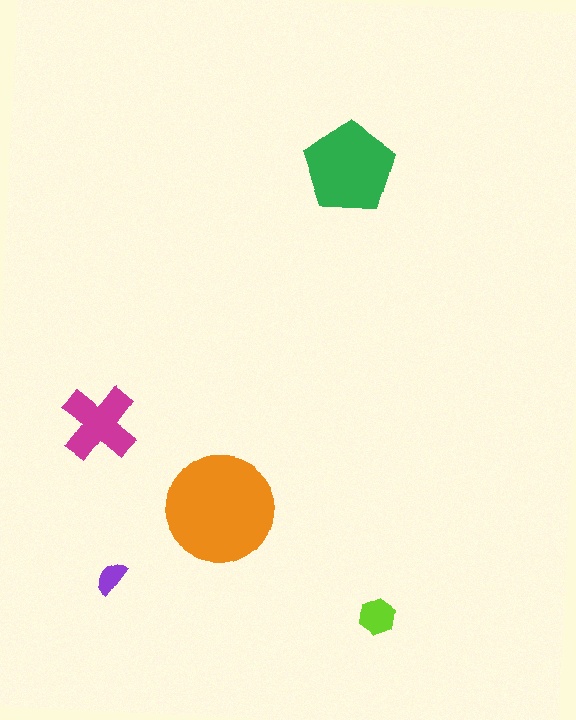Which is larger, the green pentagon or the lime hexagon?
The green pentagon.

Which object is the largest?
The orange circle.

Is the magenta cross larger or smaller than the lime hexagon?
Larger.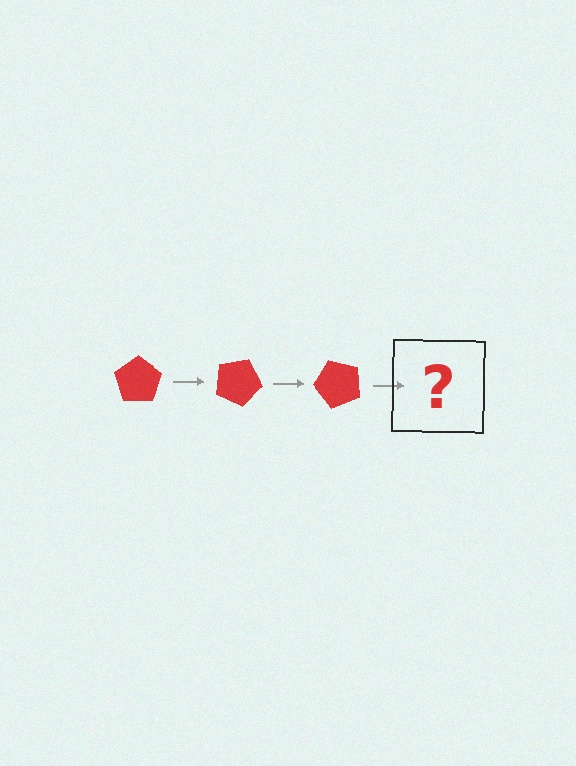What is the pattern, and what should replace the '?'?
The pattern is that the pentagon rotates 25 degrees each step. The '?' should be a red pentagon rotated 75 degrees.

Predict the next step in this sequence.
The next step is a red pentagon rotated 75 degrees.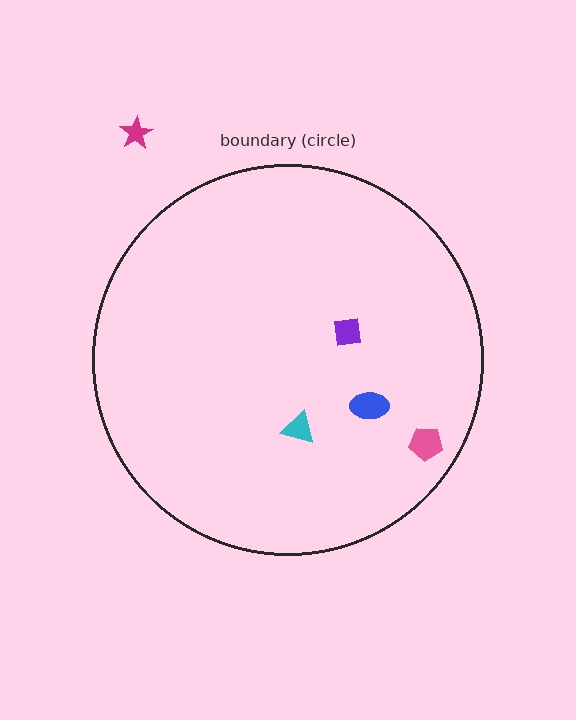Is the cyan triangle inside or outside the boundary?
Inside.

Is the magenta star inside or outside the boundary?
Outside.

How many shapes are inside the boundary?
4 inside, 1 outside.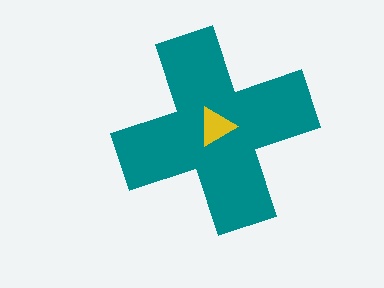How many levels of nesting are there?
2.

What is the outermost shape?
The teal cross.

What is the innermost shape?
The yellow triangle.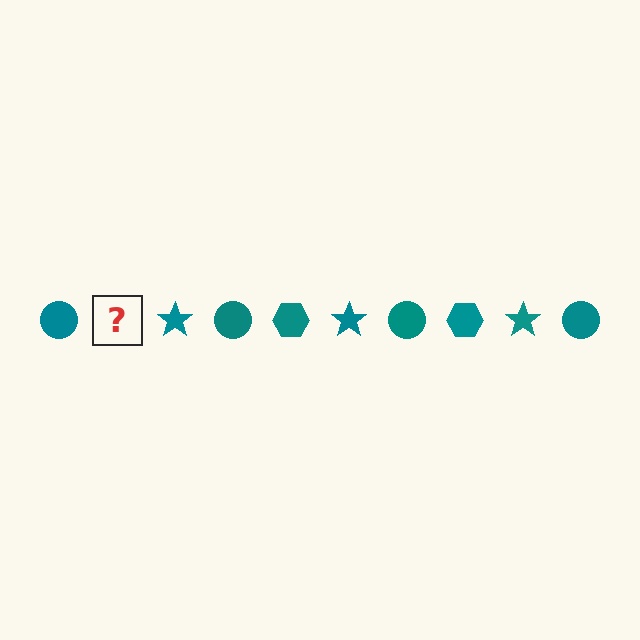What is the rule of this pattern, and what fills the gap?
The rule is that the pattern cycles through circle, hexagon, star shapes in teal. The gap should be filled with a teal hexagon.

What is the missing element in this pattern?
The missing element is a teal hexagon.